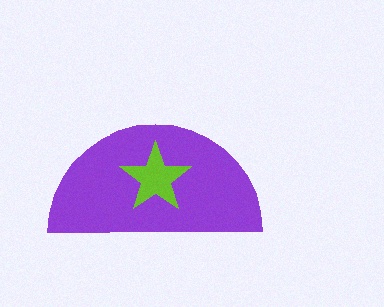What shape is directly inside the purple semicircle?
The lime star.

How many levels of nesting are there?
2.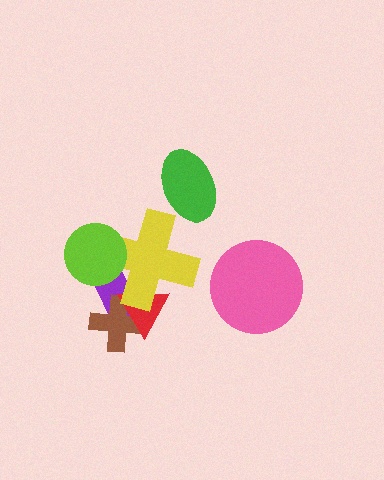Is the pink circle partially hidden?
No, no other shape covers it.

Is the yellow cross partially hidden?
Yes, it is partially covered by another shape.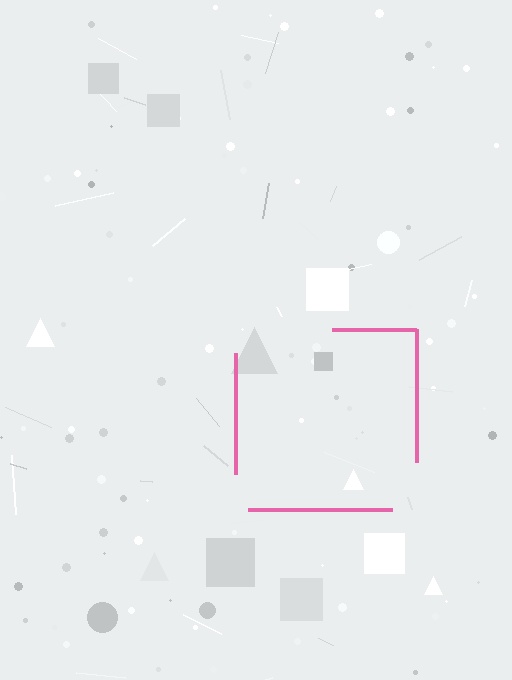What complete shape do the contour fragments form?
The contour fragments form a square.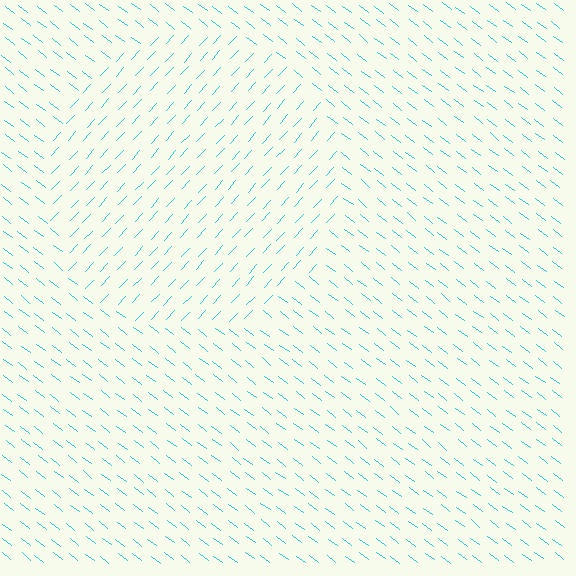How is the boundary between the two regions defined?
The boundary is defined purely by a change in line orientation (approximately 85 degrees difference). All lines are the same color and thickness.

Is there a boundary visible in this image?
Yes, there is a texture boundary formed by a change in line orientation.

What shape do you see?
I see a circle.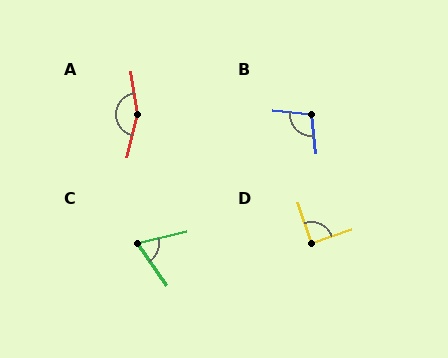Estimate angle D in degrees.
Approximately 89 degrees.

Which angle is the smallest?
C, at approximately 68 degrees.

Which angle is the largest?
A, at approximately 158 degrees.